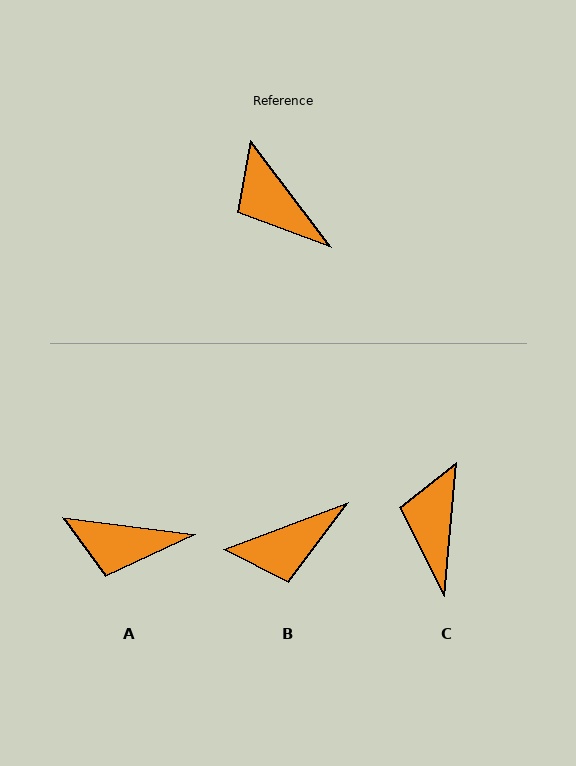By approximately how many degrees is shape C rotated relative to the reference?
Approximately 42 degrees clockwise.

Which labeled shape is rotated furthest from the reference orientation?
B, about 74 degrees away.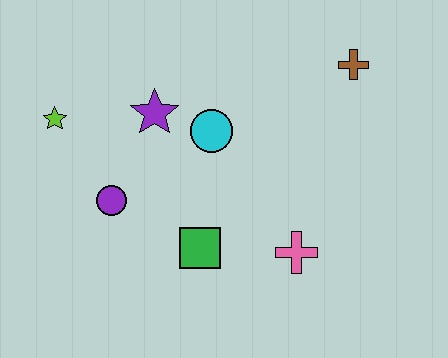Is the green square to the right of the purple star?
Yes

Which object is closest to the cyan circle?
The purple star is closest to the cyan circle.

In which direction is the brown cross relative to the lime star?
The brown cross is to the right of the lime star.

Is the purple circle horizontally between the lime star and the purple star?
Yes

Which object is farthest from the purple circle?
The brown cross is farthest from the purple circle.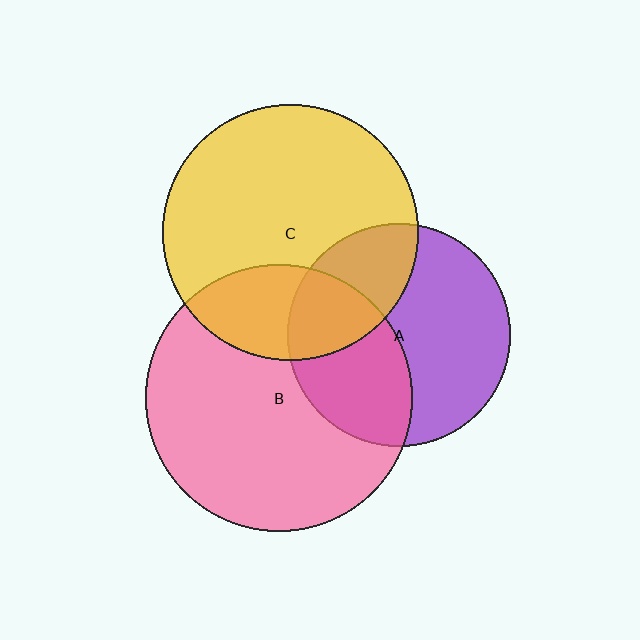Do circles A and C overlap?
Yes.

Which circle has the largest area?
Circle B (pink).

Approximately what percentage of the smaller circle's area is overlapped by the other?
Approximately 30%.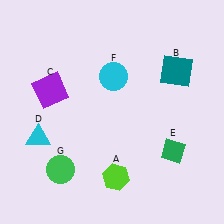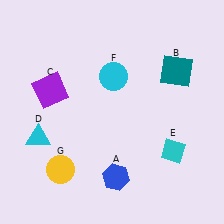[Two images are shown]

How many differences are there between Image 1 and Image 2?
There are 3 differences between the two images.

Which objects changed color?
A changed from lime to blue. E changed from green to cyan. G changed from green to yellow.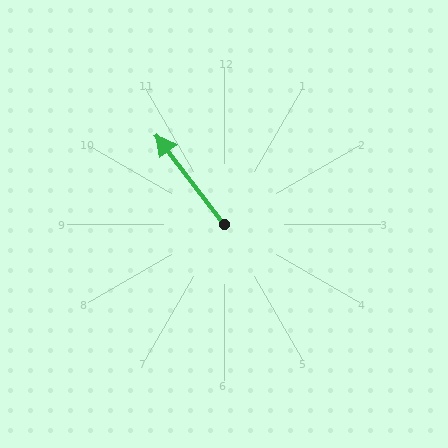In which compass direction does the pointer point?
Northwest.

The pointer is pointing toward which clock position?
Roughly 11 o'clock.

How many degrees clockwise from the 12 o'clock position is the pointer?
Approximately 323 degrees.